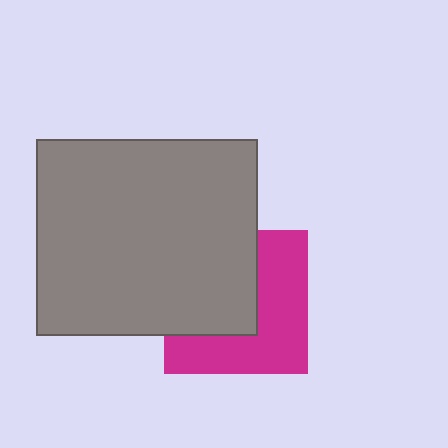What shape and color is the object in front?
The object in front is a gray rectangle.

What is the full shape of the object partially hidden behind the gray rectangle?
The partially hidden object is a magenta square.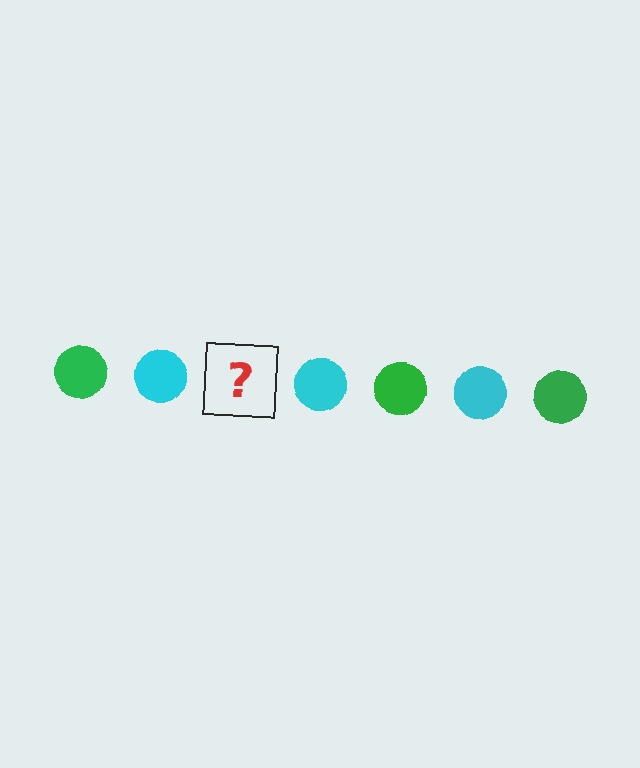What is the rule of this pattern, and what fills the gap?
The rule is that the pattern cycles through green, cyan circles. The gap should be filled with a green circle.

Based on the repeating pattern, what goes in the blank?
The blank should be a green circle.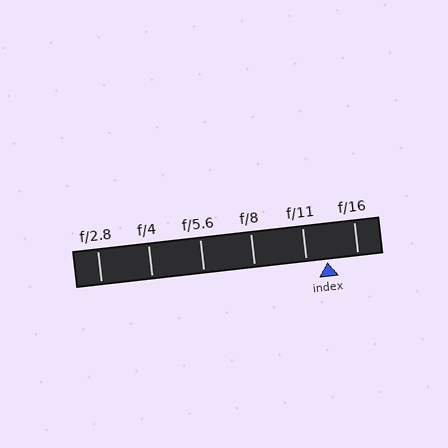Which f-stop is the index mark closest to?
The index mark is closest to f/11.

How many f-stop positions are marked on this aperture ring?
There are 6 f-stop positions marked.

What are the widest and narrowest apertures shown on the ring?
The widest aperture shown is f/2.8 and the narrowest is f/16.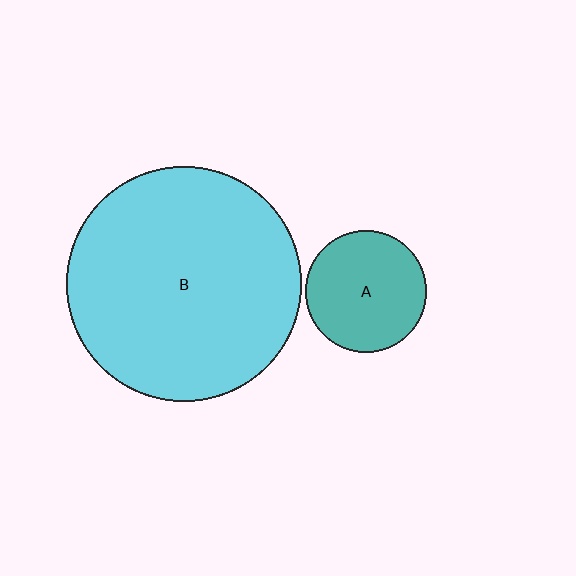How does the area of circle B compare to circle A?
Approximately 3.7 times.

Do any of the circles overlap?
No, none of the circles overlap.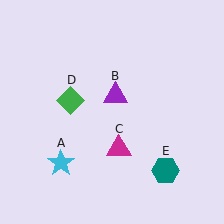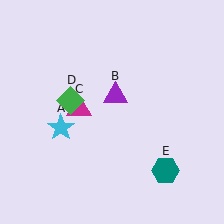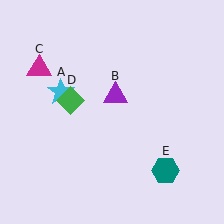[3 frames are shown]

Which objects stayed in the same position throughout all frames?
Purple triangle (object B) and green diamond (object D) and teal hexagon (object E) remained stationary.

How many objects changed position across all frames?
2 objects changed position: cyan star (object A), magenta triangle (object C).